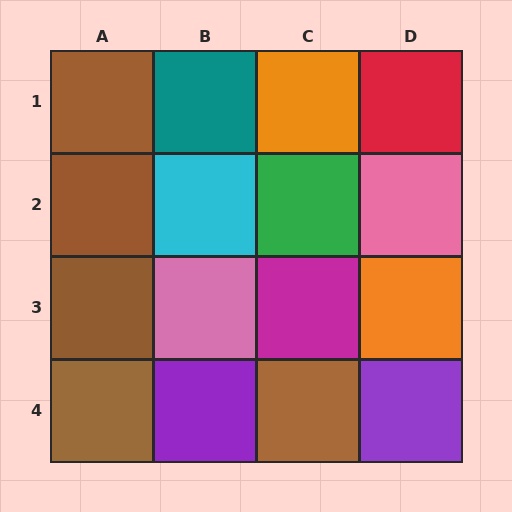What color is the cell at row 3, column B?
Pink.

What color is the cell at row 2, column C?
Green.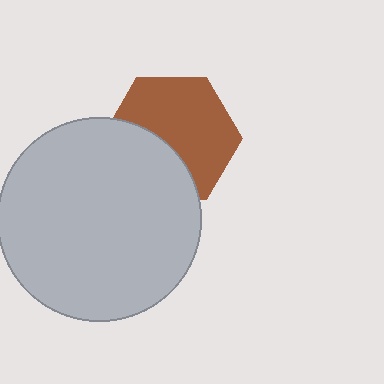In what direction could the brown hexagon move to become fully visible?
The brown hexagon could move up. That would shift it out from behind the light gray circle entirely.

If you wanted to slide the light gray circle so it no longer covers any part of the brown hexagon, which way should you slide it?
Slide it down — that is the most direct way to separate the two shapes.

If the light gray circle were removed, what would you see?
You would see the complete brown hexagon.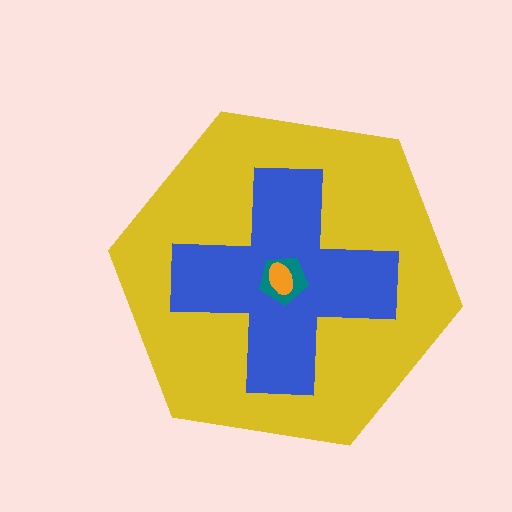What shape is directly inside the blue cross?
The teal pentagon.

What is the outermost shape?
The yellow hexagon.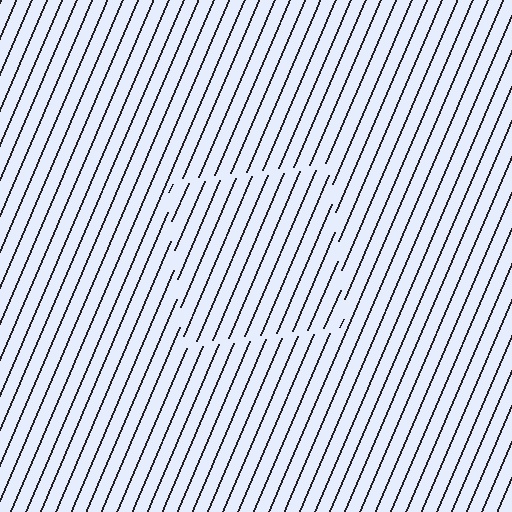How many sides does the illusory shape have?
4 sides — the line-ends trace a square.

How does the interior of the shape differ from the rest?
The interior of the shape contains the same grating, shifted by half a period — the contour is defined by the phase discontinuity where line-ends from the inner and outer gratings abut.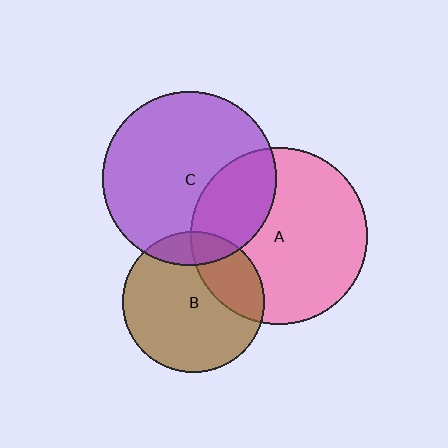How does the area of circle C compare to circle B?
Approximately 1.5 times.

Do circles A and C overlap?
Yes.